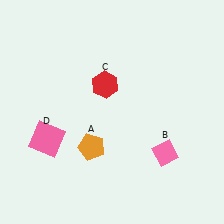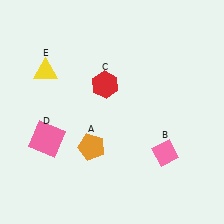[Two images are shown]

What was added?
A yellow triangle (E) was added in Image 2.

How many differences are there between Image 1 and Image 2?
There is 1 difference between the two images.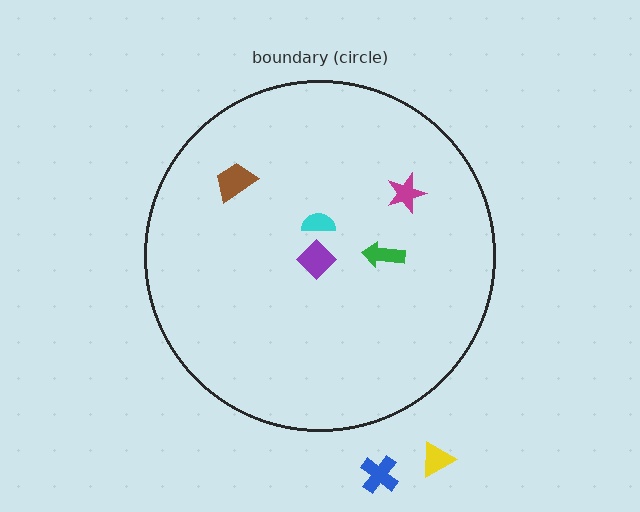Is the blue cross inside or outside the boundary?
Outside.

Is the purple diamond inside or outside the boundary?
Inside.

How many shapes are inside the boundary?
5 inside, 2 outside.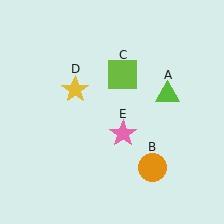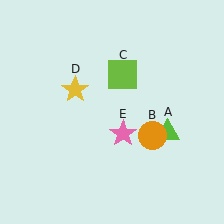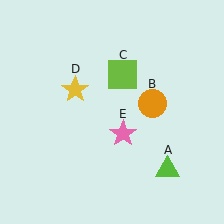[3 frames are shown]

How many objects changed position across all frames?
2 objects changed position: lime triangle (object A), orange circle (object B).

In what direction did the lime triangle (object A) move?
The lime triangle (object A) moved down.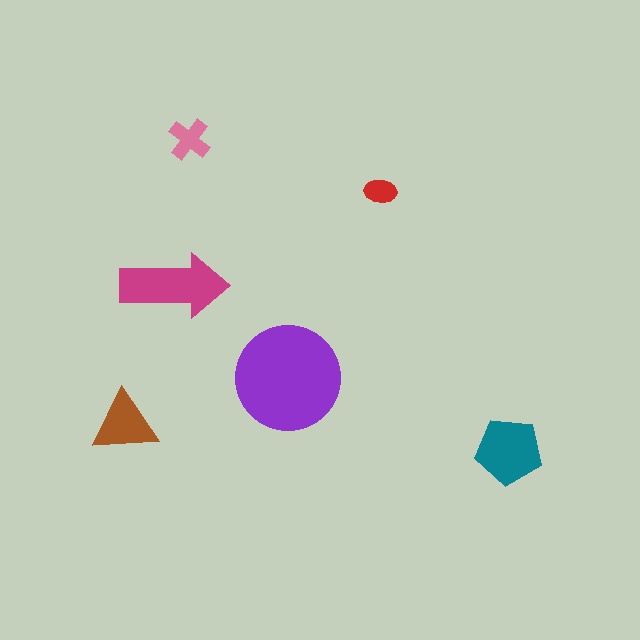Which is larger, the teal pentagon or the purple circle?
The purple circle.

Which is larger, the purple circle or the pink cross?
The purple circle.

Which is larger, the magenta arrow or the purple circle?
The purple circle.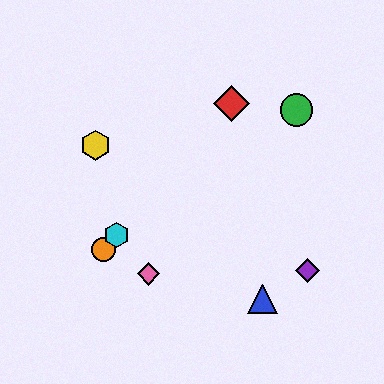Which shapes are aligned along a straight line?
The red diamond, the orange circle, the cyan hexagon are aligned along a straight line.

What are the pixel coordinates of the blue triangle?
The blue triangle is at (262, 299).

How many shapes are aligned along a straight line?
3 shapes (the red diamond, the orange circle, the cyan hexagon) are aligned along a straight line.